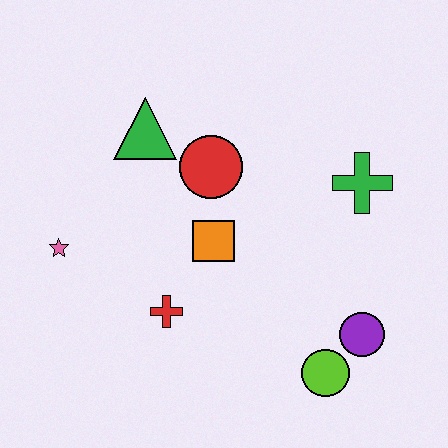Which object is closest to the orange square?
The red circle is closest to the orange square.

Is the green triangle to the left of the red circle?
Yes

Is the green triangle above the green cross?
Yes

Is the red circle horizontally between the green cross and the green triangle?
Yes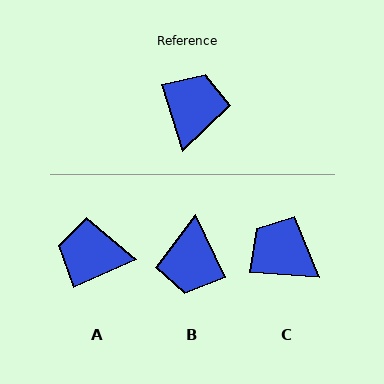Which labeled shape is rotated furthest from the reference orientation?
B, about 171 degrees away.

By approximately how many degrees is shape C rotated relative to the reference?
Approximately 68 degrees counter-clockwise.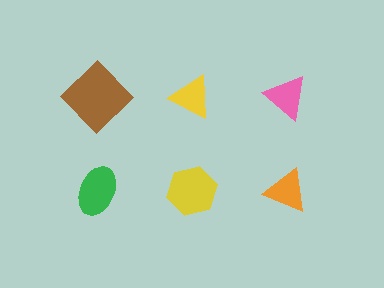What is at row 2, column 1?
A green ellipse.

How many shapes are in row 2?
3 shapes.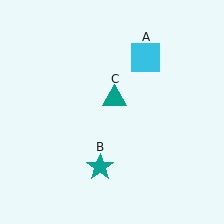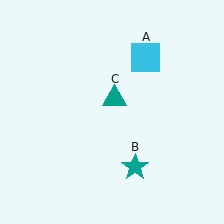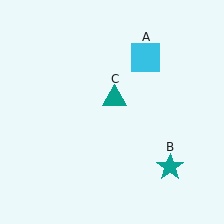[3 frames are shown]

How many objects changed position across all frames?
1 object changed position: teal star (object B).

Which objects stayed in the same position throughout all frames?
Cyan square (object A) and teal triangle (object C) remained stationary.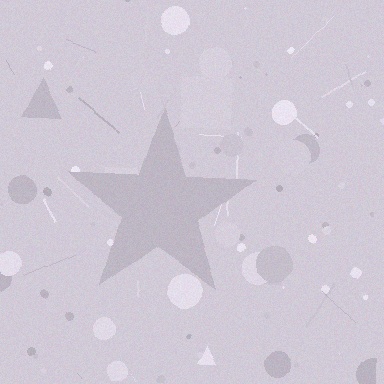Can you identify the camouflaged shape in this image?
The camouflaged shape is a star.